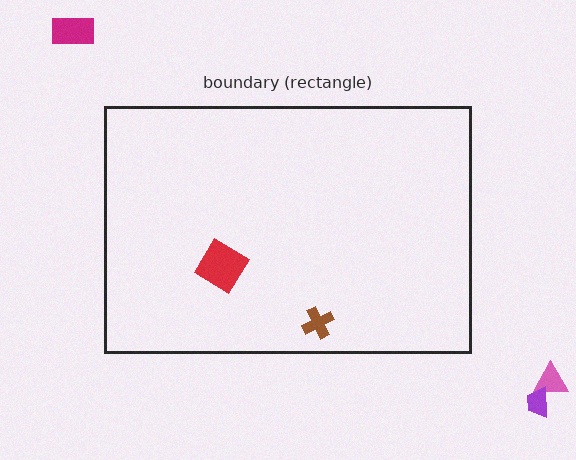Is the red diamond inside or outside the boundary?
Inside.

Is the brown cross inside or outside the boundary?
Inside.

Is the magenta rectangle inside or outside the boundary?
Outside.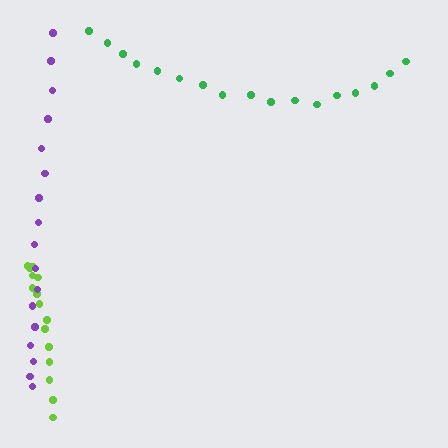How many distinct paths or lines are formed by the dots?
There are 3 distinct paths.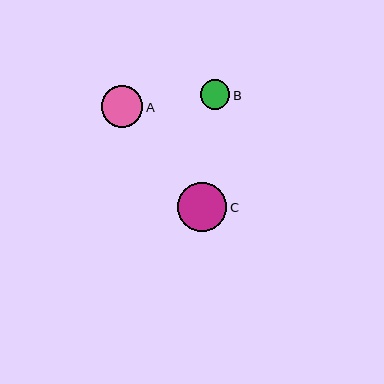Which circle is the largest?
Circle C is the largest with a size of approximately 49 pixels.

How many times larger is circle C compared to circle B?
Circle C is approximately 1.6 times the size of circle B.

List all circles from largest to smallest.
From largest to smallest: C, A, B.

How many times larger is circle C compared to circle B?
Circle C is approximately 1.6 times the size of circle B.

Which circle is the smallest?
Circle B is the smallest with a size of approximately 30 pixels.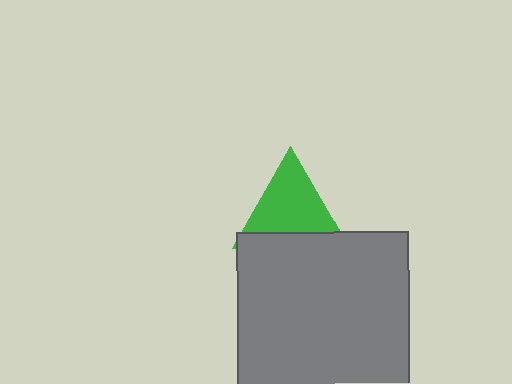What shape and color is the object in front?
The object in front is a gray rectangle.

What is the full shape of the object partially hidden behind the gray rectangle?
The partially hidden object is a green triangle.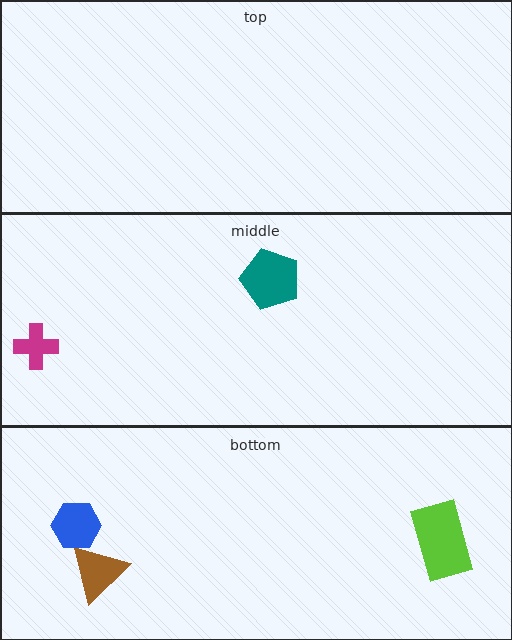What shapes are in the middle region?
The magenta cross, the teal pentagon.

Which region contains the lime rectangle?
The bottom region.